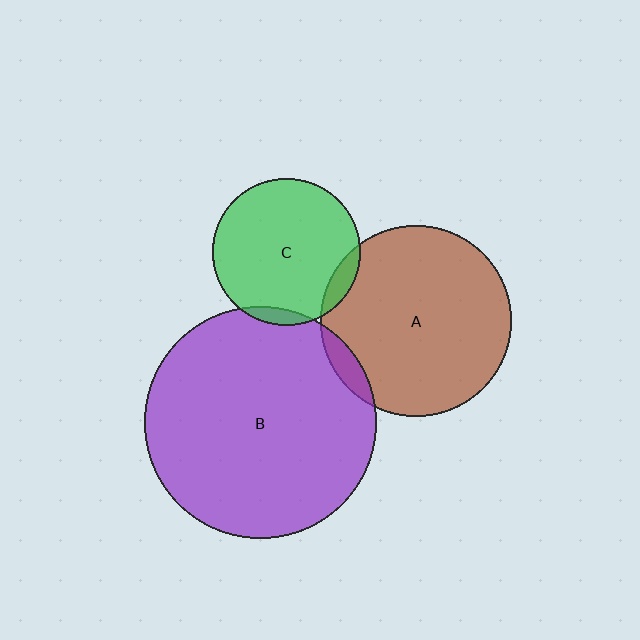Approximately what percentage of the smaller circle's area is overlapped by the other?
Approximately 5%.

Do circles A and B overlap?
Yes.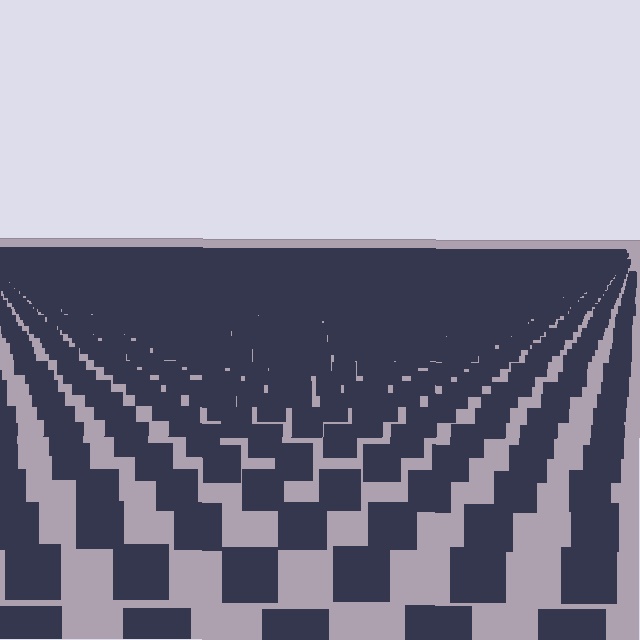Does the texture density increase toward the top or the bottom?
Density increases toward the top.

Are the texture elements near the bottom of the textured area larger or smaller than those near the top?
Larger. Near the bottom, elements are closer to the viewer and appear at a bigger on-screen size.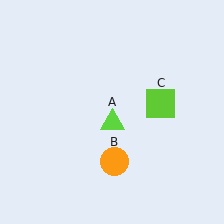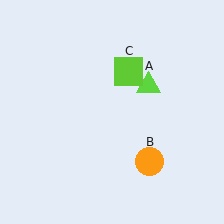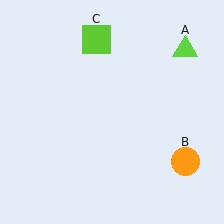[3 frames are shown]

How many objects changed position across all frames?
3 objects changed position: lime triangle (object A), orange circle (object B), lime square (object C).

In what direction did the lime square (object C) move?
The lime square (object C) moved up and to the left.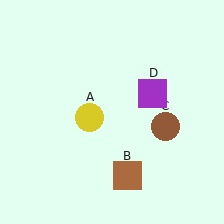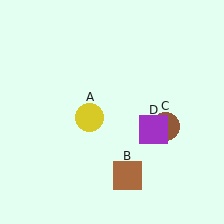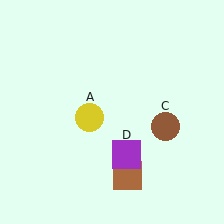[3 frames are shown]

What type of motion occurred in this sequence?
The purple square (object D) rotated clockwise around the center of the scene.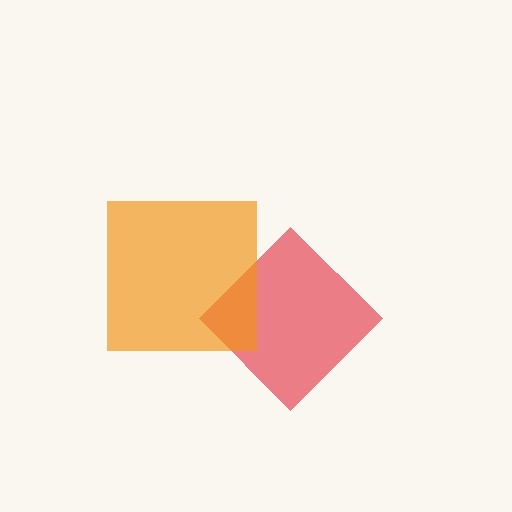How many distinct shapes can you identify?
There are 2 distinct shapes: a red diamond, an orange square.